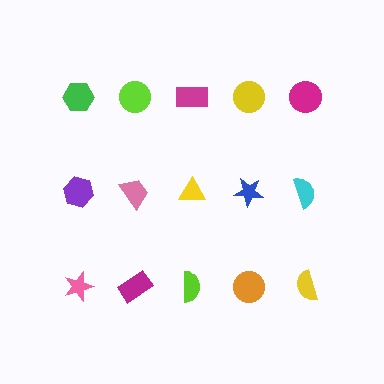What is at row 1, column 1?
A green hexagon.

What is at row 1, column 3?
A magenta rectangle.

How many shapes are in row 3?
5 shapes.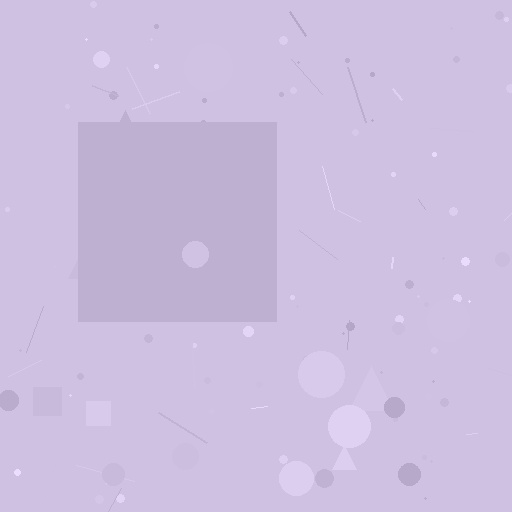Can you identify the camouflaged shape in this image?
The camouflaged shape is a square.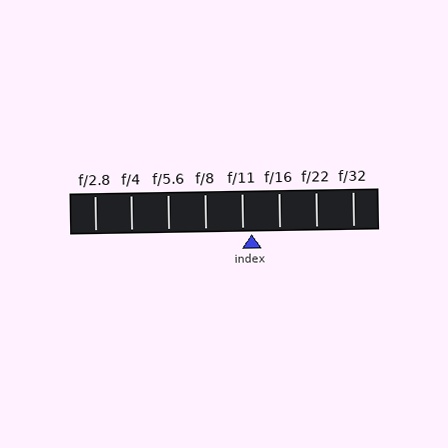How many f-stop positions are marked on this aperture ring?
There are 8 f-stop positions marked.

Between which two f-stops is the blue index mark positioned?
The index mark is between f/11 and f/16.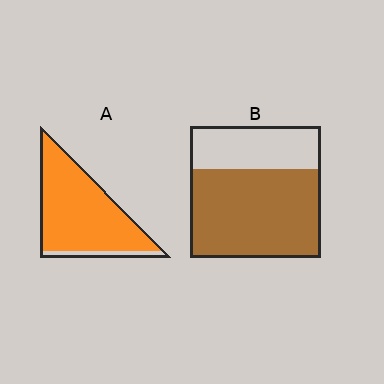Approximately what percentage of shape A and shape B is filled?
A is approximately 90% and B is approximately 65%.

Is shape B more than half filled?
Yes.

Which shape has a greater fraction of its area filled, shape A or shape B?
Shape A.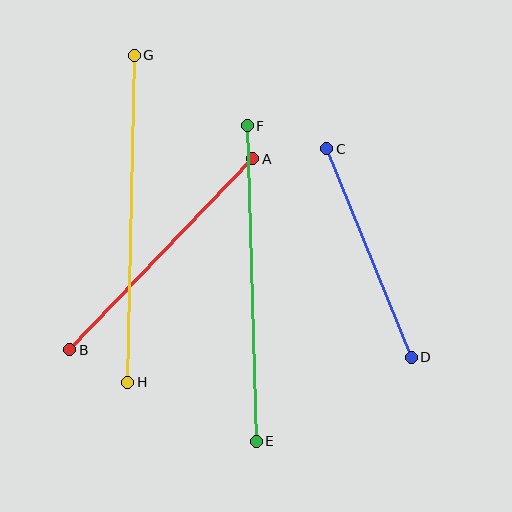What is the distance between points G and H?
The distance is approximately 327 pixels.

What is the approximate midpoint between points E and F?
The midpoint is at approximately (252, 283) pixels.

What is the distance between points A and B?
The distance is approximately 265 pixels.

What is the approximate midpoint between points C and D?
The midpoint is at approximately (369, 253) pixels.